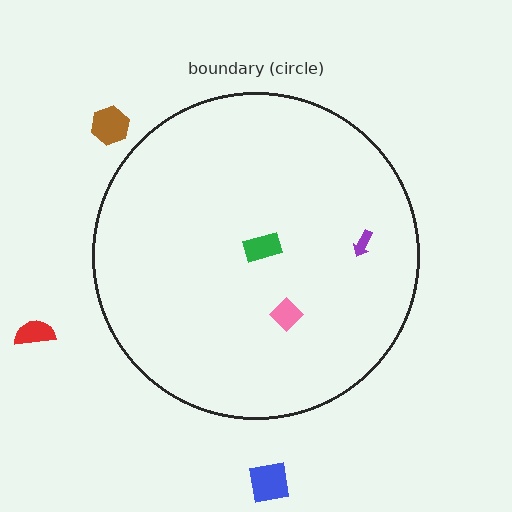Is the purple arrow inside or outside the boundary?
Inside.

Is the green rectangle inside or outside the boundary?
Inside.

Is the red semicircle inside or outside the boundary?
Outside.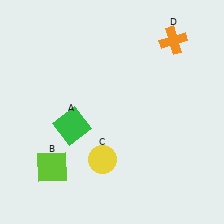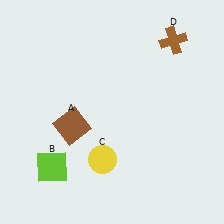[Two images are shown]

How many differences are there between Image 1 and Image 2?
There are 2 differences between the two images.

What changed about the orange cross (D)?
In Image 1, D is orange. In Image 2, it changed to brown.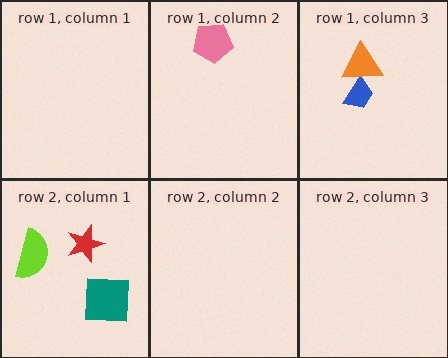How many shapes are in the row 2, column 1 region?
3.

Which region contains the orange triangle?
The row 1, column 3 region.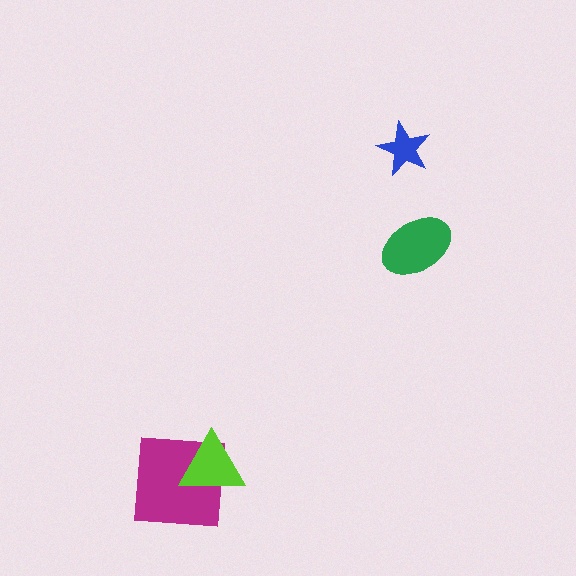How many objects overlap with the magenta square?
1 object overlaps with the magenta square.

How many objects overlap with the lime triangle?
1 object overlaps with the lime triangle.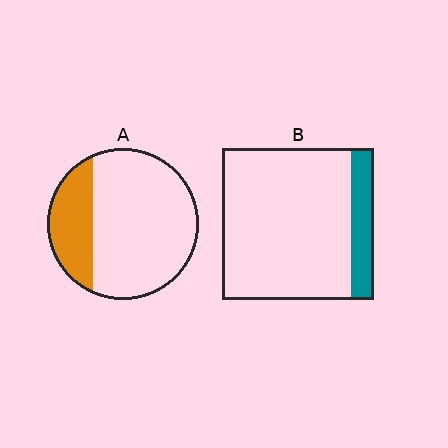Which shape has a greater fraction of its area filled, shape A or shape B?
Shape A.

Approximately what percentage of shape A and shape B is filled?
A is approximately 25% and B is approximately 15%.